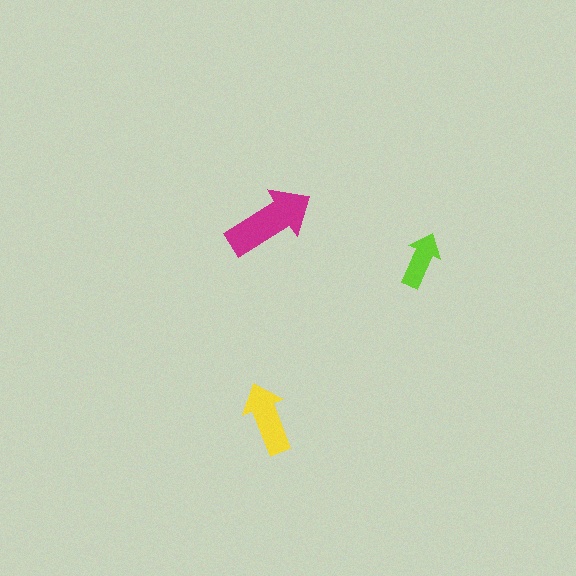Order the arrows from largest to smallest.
the magenta one, the yellow one, the lime one.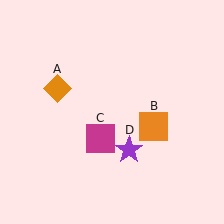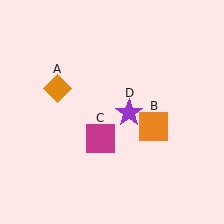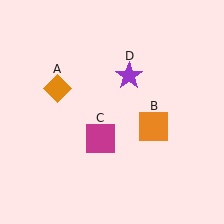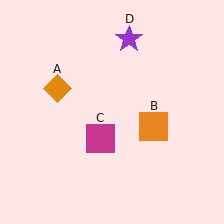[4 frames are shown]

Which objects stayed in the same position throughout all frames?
Orange diamond (object A) and orange square (object B) and magenta square (object C) remained stationary.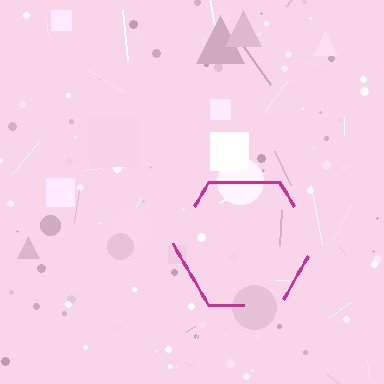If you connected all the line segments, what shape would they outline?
They would outline a hexagon.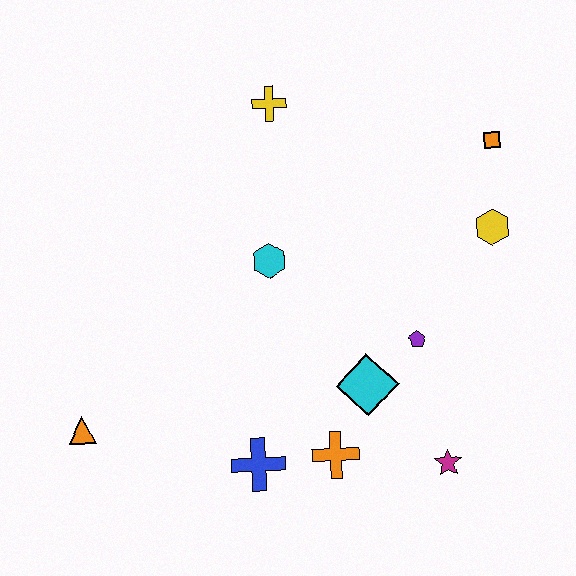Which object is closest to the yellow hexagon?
The orange square is closest to the yellow hexagon.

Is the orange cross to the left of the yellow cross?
No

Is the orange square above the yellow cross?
No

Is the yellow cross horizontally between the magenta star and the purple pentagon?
No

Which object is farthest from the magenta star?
The yellow cross is farthest from the magenta star.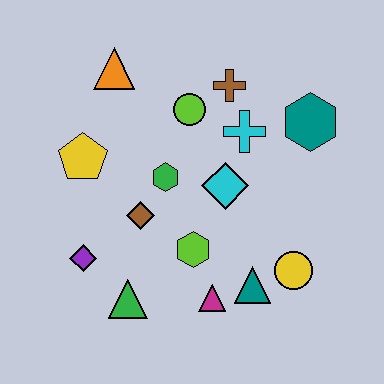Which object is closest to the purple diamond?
The green triangle is closest to the purple diamond.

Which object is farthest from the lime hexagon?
The orange triangle is farthest from the lime hexagon.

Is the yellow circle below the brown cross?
Yes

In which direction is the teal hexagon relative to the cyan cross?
The teal hexagon is to the right of the cyan cross.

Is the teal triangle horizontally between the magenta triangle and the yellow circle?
Yes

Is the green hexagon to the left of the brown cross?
Yes